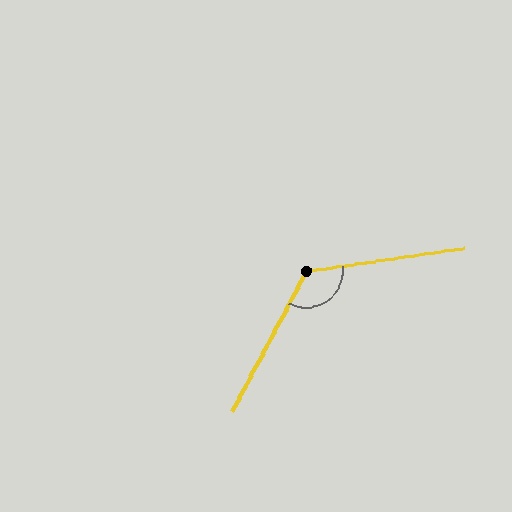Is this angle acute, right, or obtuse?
It is obtuse.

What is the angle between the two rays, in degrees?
Approximately 126 degrees.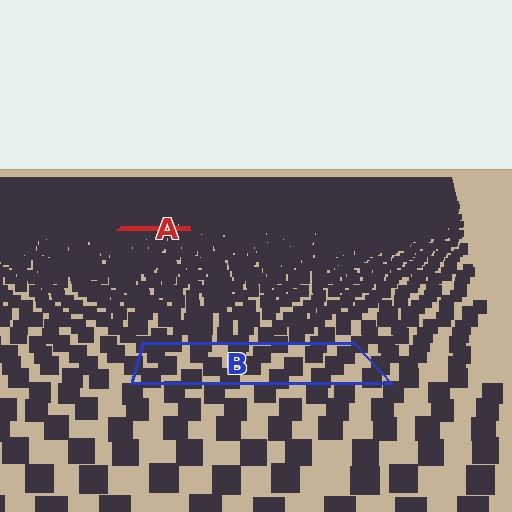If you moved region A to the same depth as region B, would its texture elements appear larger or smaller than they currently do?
They would appear larger. At a closer depth, the same texture elements are projected at a bigger on-screen size.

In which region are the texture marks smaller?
The texture marks are smaller in region A, because it is farther away.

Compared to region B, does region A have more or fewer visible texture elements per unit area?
Region A has more texture elements per unit area — they are packed more densely because it is farther away.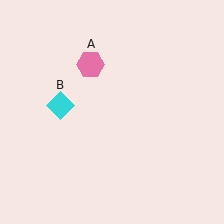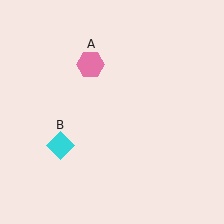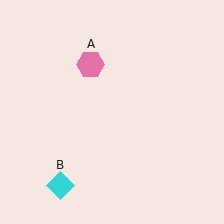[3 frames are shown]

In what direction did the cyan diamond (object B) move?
The cyan diamond (object B) moved down.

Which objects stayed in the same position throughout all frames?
Pink hexagon (object A) remained stationary.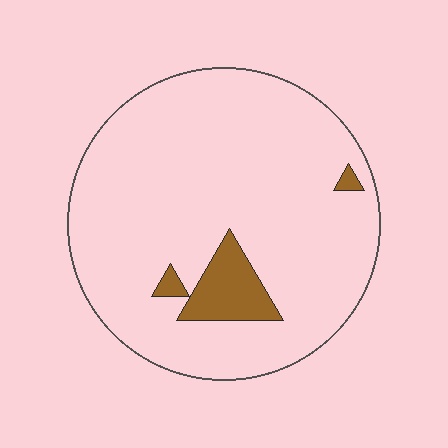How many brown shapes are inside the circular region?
3.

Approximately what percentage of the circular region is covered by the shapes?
Approximately 10%.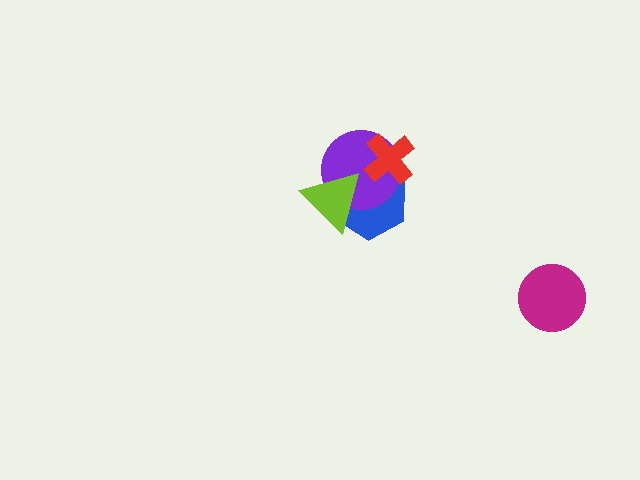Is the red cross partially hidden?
No, no other shape covers it.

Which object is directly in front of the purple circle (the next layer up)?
The lime triangle is directly in front of the purple circle.